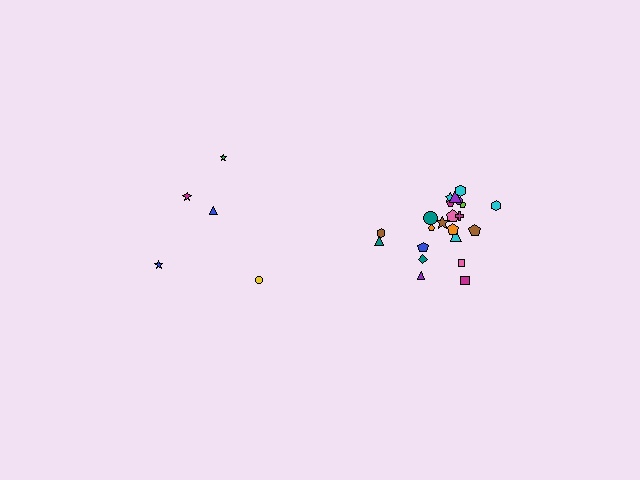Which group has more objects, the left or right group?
The right group.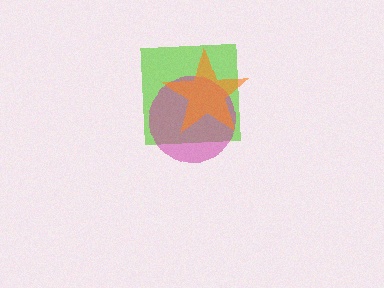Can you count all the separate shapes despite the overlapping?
Yes, there are 3 separate shapes.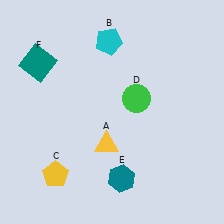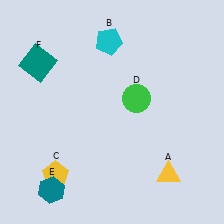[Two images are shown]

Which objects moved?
The objects that moved are: the yellow triangle (A), the teal hexagon (E).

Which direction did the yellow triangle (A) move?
The yellow triangle (A) moved right.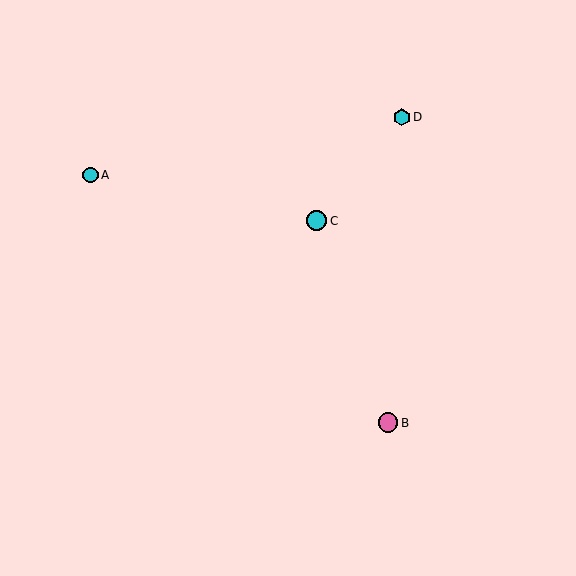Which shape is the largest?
The cyan circle (labeled C) is the largest.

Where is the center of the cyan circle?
The center of the cyan circle is at (90, 175).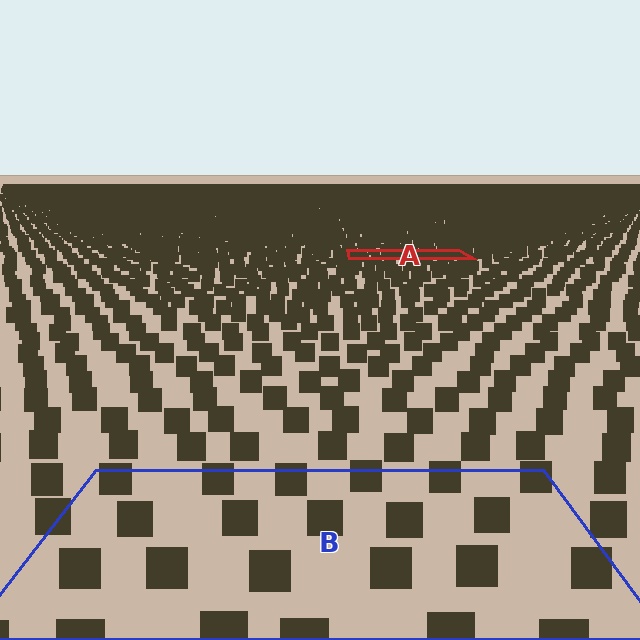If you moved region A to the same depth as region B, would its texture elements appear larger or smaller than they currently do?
They would appear larger. At a closer depth, the same texture elements are projected at a bigger on-screen size.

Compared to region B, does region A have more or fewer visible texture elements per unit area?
Region A has more texture elements per unit area — they are packed more densely because it is farther away.